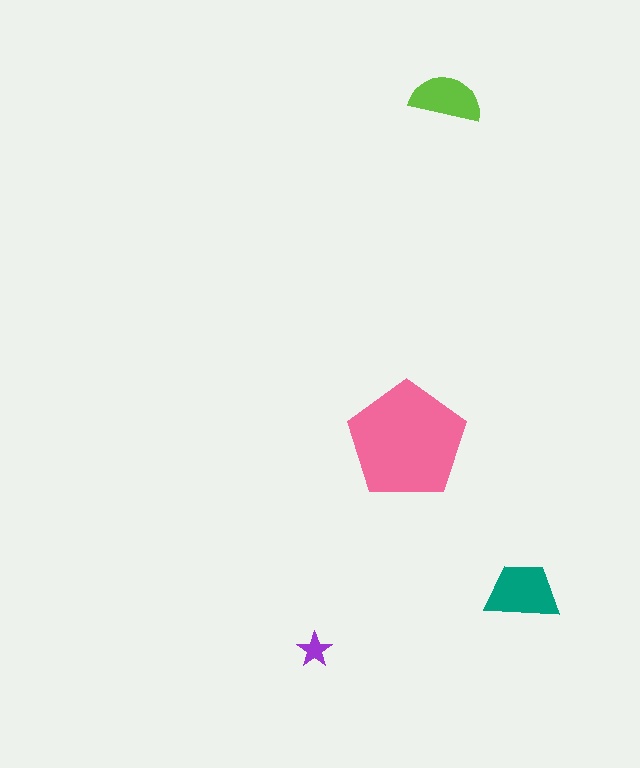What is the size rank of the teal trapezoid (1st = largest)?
2nd.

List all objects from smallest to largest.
The purple star, the lime semicircle, the teal trapezoid, the pink pentagon.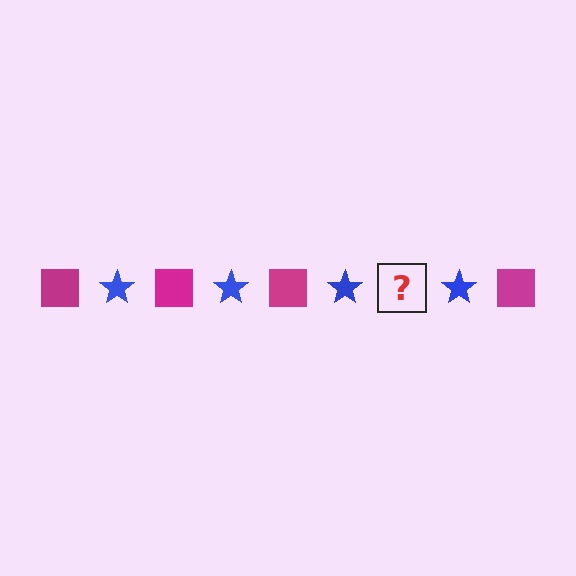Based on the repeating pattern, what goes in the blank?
The blank should be a magenta square.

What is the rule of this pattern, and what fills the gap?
The rule is that the pattern alternates between magenta square and blue star. The gap should be filled with a magenta square.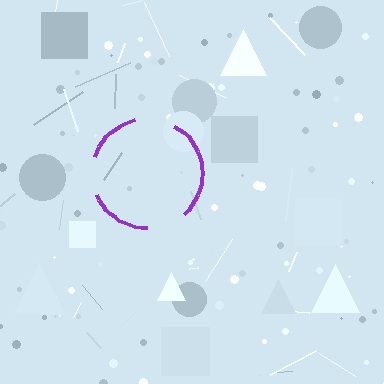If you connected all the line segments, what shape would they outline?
They would outline a circle.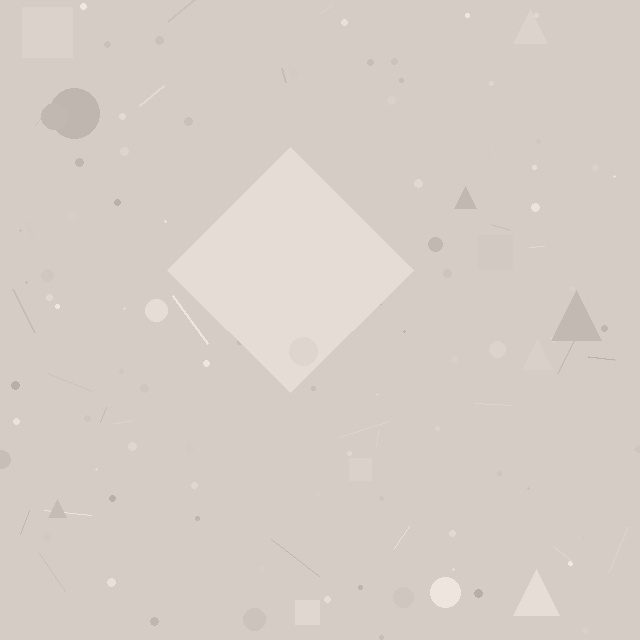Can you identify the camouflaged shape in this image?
The camouflaged shape is a diamond.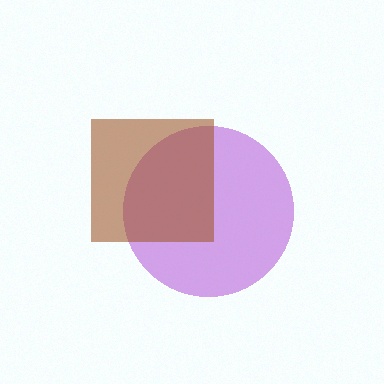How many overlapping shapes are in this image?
There are 2 overlapping shapes in the image.